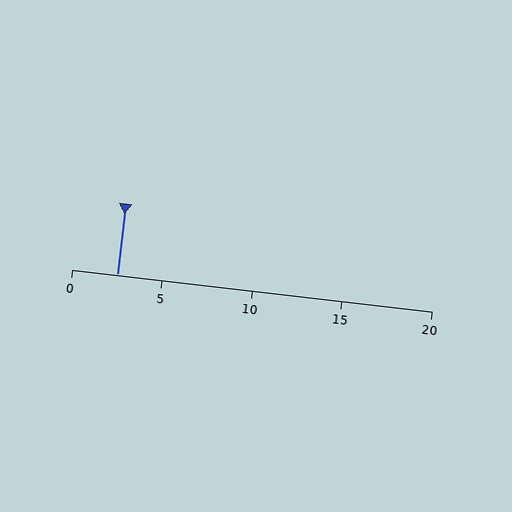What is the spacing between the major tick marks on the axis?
The major ticks are spaced 5 apart.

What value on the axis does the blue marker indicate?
The marker indicates approximately 2.5.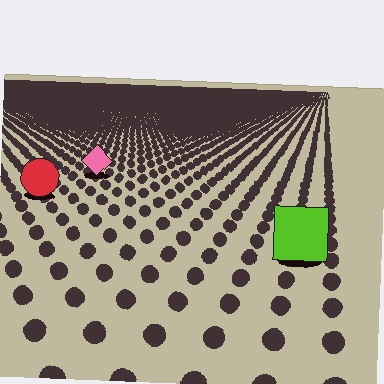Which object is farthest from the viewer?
The pink diamond is farthest from the viewer. It appears smaller and the ground texture around it is denser.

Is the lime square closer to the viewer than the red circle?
Yes. The lime square is closer — you can tell from the texture gradient: the ground texture is coarser near it.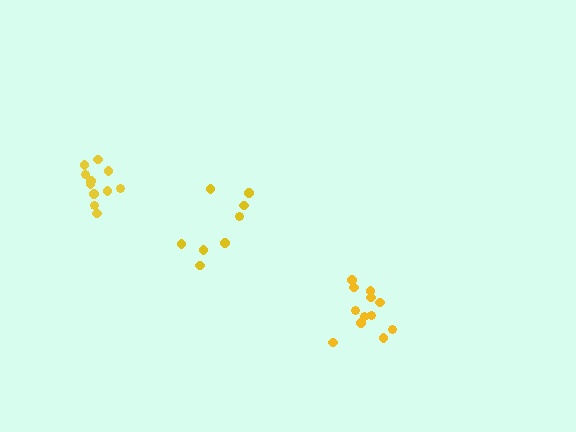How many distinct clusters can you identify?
There are 3 distinct clusters.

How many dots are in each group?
Group 1: 11 dots, Group 2: 12 dots, Group 3: 8 dots (31 total).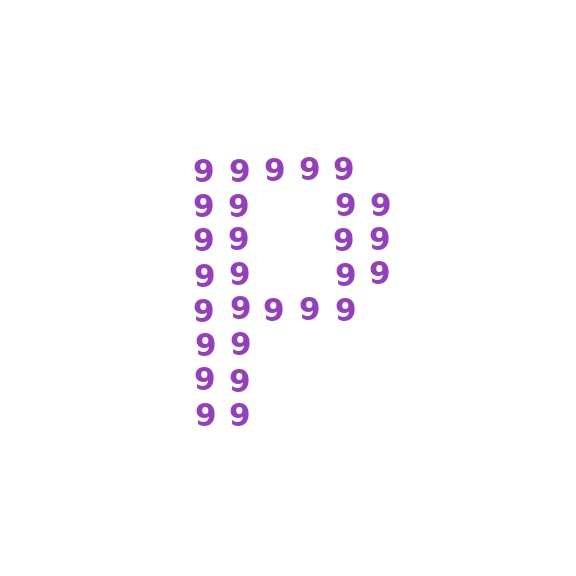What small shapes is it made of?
It is made of small digit 9's.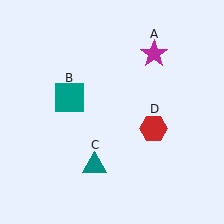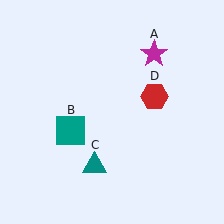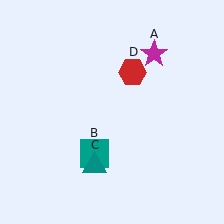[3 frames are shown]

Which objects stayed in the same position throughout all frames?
Magenta star (object A) and teal triangle (object C) remained stationary.